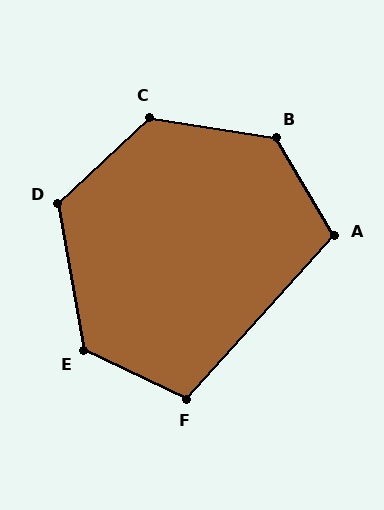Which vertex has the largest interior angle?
B, at approximately 130 degrees.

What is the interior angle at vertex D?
Approximately 123 degrees (obtuse).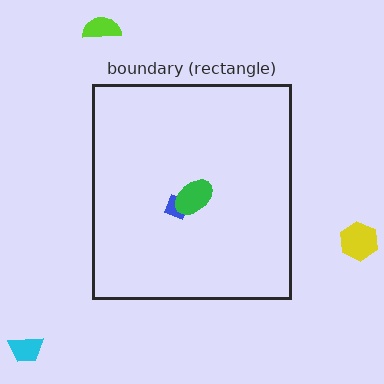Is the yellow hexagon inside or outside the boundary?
Outside.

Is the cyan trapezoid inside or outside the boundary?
Outside.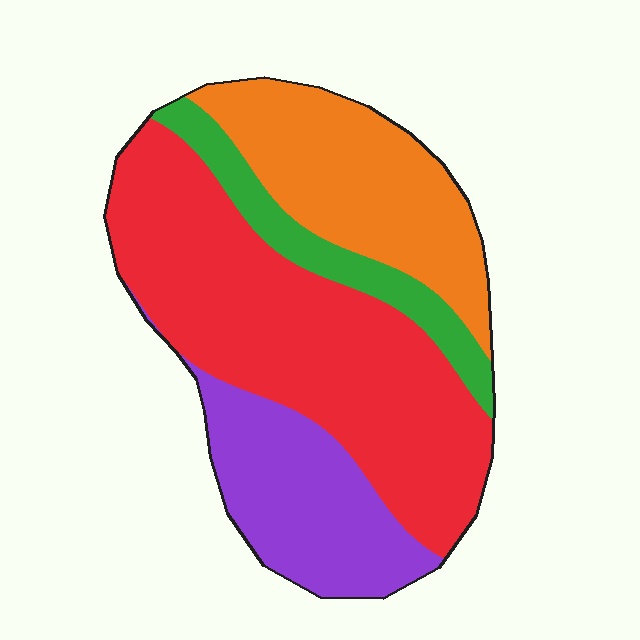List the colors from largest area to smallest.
From largest to smallest: red, orange, purple, green.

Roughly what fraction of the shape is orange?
Orange takes up between a sixth and a third of the shape.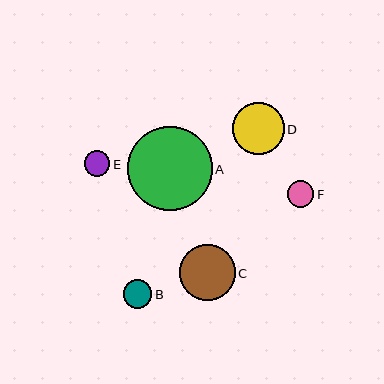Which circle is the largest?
Circle A is the largest with a size of approximately 84 pixels.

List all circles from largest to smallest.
From largest to smallest: A, C, D, B, F, E.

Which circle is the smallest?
Circle E is the smallest with a size of approximately 25 pixels.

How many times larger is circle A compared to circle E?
Circle A is approximately 3.4 times the size of circle E.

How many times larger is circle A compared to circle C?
Circle A is approximately 1.5 times the size of circle C.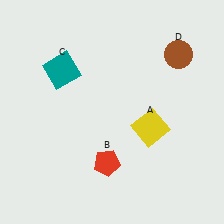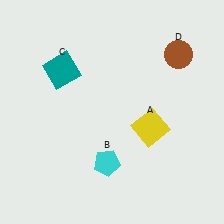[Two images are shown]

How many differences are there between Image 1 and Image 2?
There is 1 difference between the two images.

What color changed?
The pentagon (B) changed from red in Image 1 to cyan in Image 2.